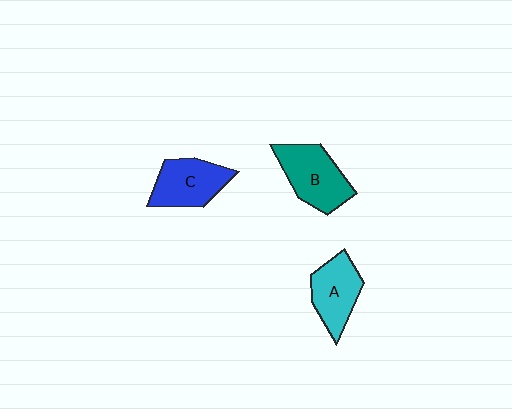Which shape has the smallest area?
Shape A (cyan).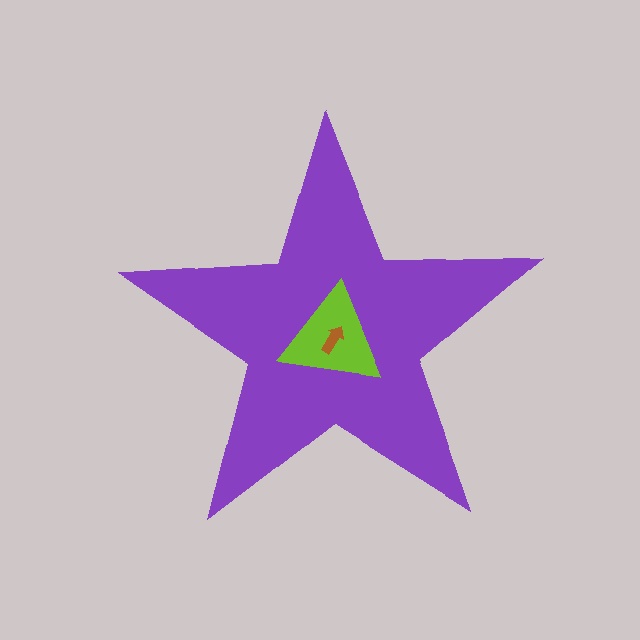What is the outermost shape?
The purple star.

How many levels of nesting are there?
3.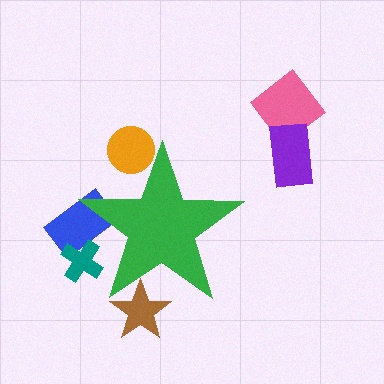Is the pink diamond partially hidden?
No, the pink diamond is fully visible.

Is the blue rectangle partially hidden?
Yes, the blue rectangle is partially hidden behind the green star.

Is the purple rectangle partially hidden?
No, the purple rectangle is fully visible.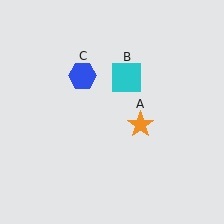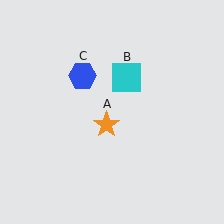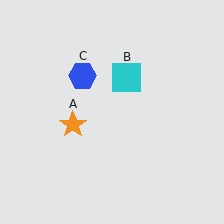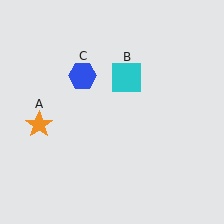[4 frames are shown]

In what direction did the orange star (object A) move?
The orange star (object A) moved left.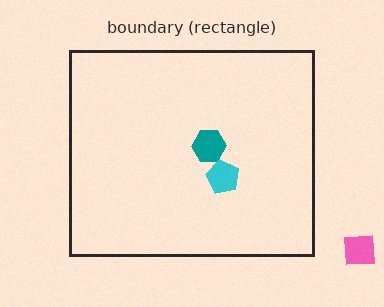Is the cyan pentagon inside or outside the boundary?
Inside.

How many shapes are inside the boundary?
2 inside, 1 outside.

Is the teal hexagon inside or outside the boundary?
Inside.